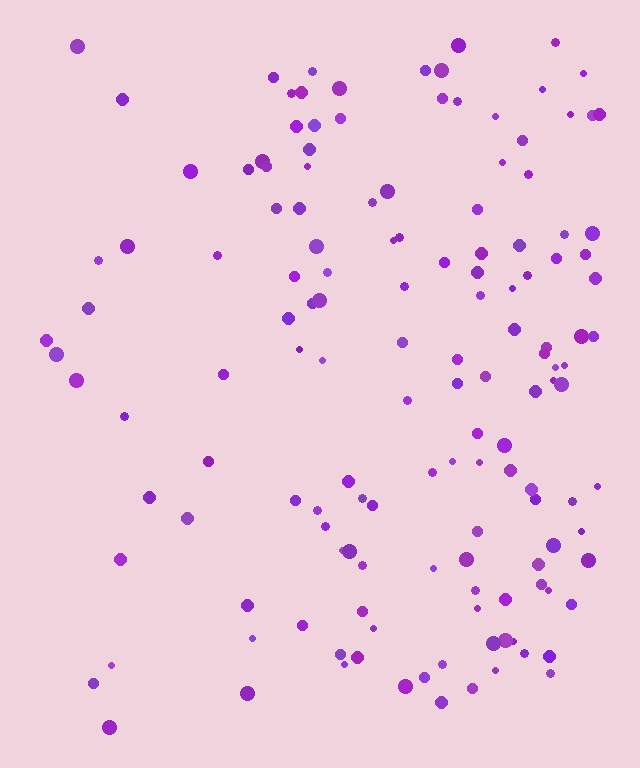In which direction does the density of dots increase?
From left to right, with the right side densest.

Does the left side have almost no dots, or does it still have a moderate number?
Still a moderate number, just noticeably fewer than the right.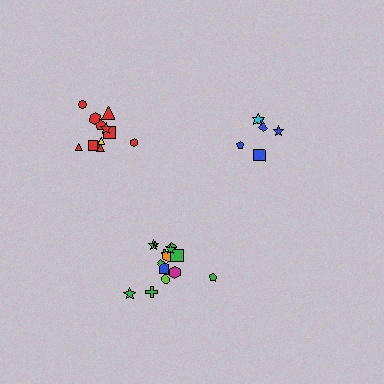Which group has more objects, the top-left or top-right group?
The top-left group.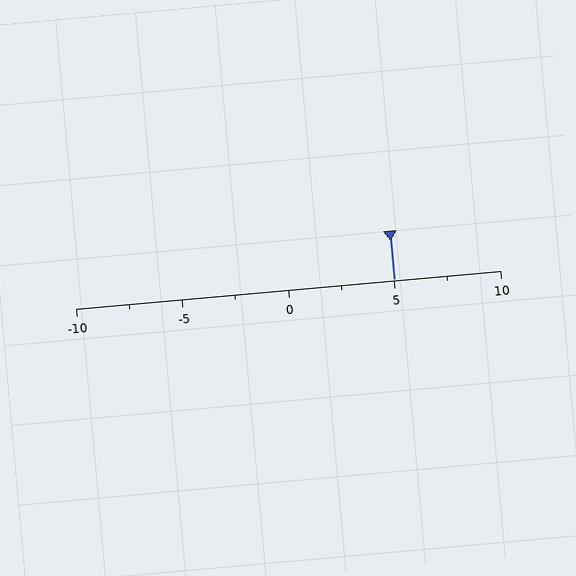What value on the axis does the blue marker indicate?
The marker indicates approximately 5.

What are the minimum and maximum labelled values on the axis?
The axis runs from -10 to 10.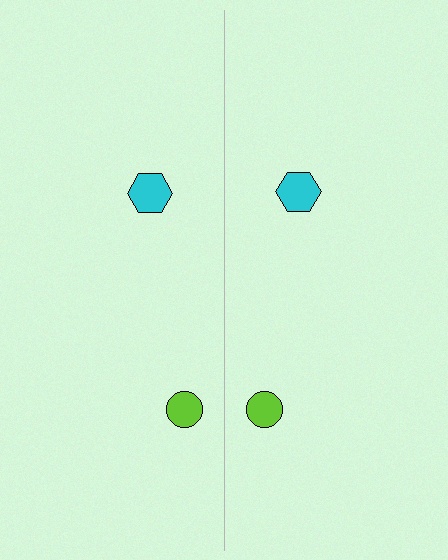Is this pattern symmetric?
Yes, this pattern has bilateral (reflection) symmetry.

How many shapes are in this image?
There are 4 shapes in this image.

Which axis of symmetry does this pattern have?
The pattern has a vertical axis of symmetry running through the center of the image.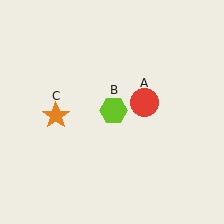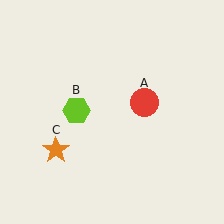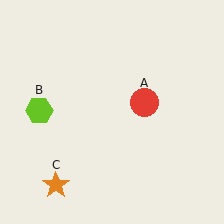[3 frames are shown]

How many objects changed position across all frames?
2 objects changed position: lime hexagon (object B), orange star (object C).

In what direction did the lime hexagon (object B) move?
The lime hexagon (object B) moved left.